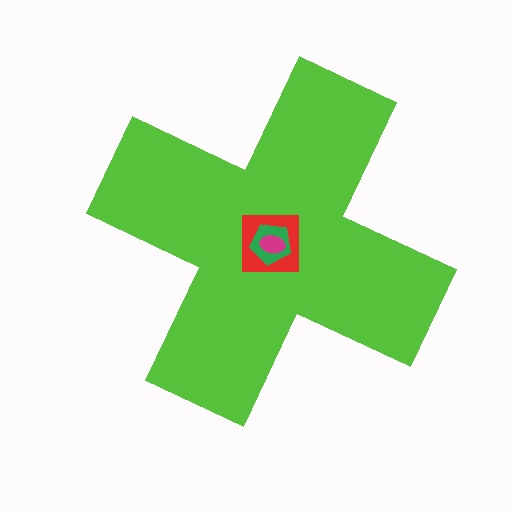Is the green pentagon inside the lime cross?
Yes.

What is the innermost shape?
The magenta ellipse.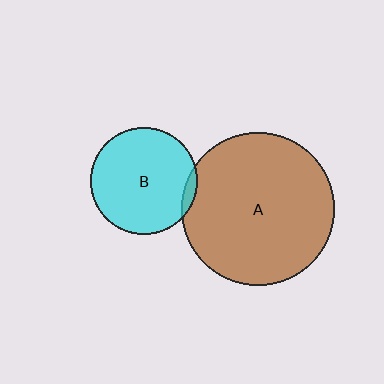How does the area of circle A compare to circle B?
Approximately 2.1 times.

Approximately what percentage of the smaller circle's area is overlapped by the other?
Approximately 5%.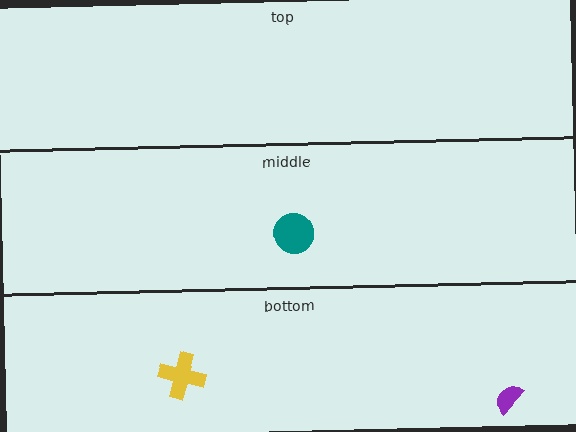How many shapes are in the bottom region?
2.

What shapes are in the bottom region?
The purple semicircle, the yellow cross.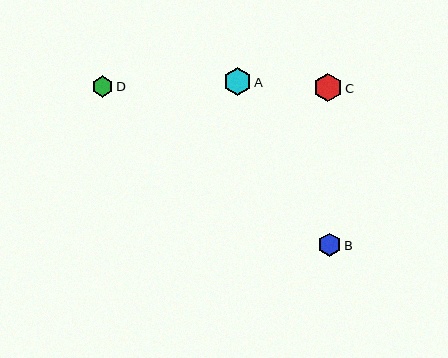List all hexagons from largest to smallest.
From largest to smallest: C, A, B, D.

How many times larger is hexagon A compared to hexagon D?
Hexagon A is approximately 1.3 times the size of hexagon D.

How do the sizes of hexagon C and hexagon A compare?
Hexagon C and hexagon A are approximately the same size.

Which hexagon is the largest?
Hexagon C is the largest with a size of approximately 28 pixels.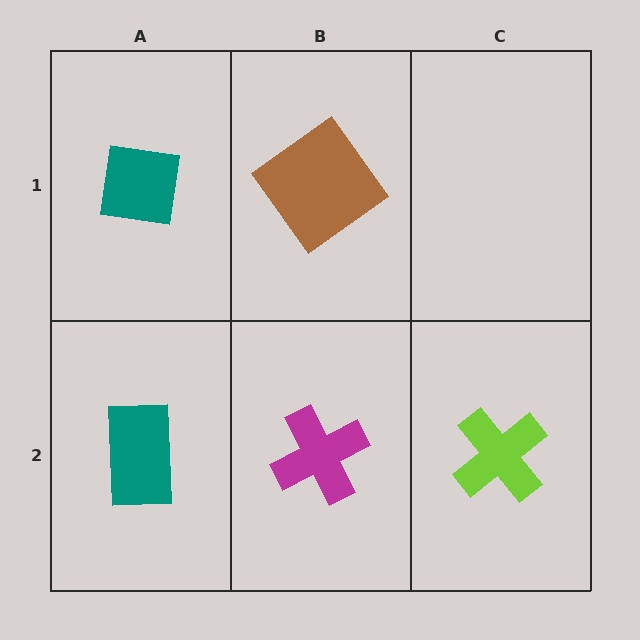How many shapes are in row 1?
2 shapes.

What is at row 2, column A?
A teal rectangle.